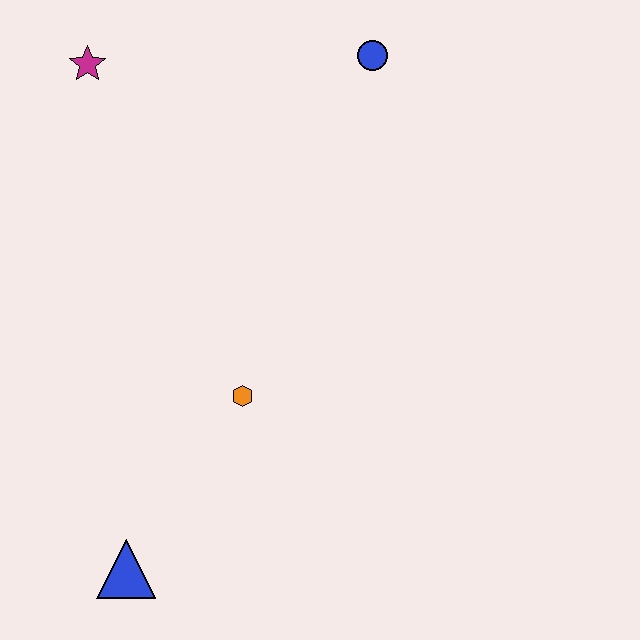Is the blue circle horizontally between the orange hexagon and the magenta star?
No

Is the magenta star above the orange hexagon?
Yes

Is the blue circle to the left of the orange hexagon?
No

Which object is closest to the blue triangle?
The orange hexagon is closest to the blue triangle.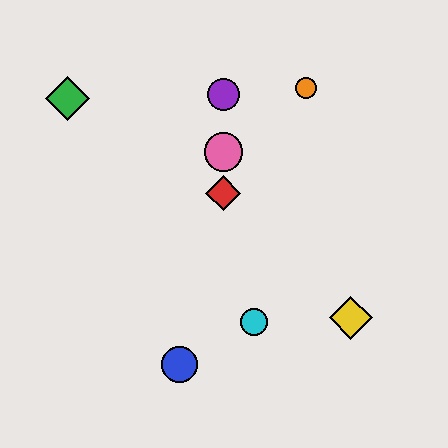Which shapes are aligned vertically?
The red diamond, the purple circle, the pink circle are aligned vertically.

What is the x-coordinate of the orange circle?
The orange circle is at x≈306.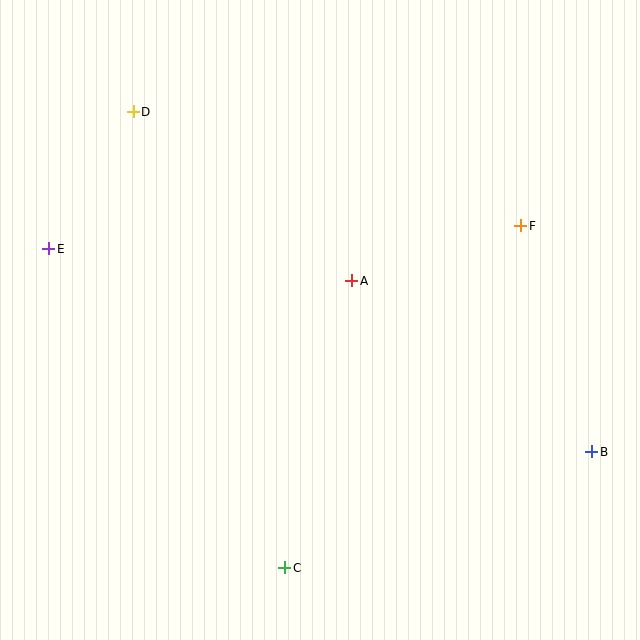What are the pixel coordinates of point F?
Point F is at (521, 226).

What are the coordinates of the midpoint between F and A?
The midpoint between F and A is at (436, 253).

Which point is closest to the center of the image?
Point A at (352, 281) is closest to the center.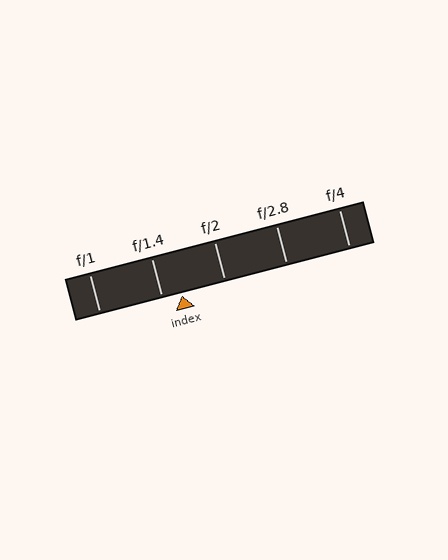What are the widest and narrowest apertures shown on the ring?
The widest aperture shown is f/1 and the narrowest is f/4.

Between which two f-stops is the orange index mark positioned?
The index mark is between f/1.4 and f/2.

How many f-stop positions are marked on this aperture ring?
There are 5 f-stop positions marked.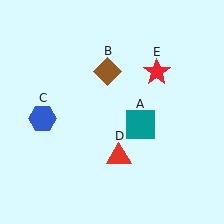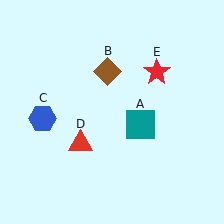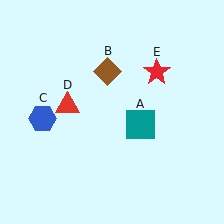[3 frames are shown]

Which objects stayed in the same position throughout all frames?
Teal square (object A) and brown diamond (object B) and blue hexagon (object C) and red star (object E) remained stationary.